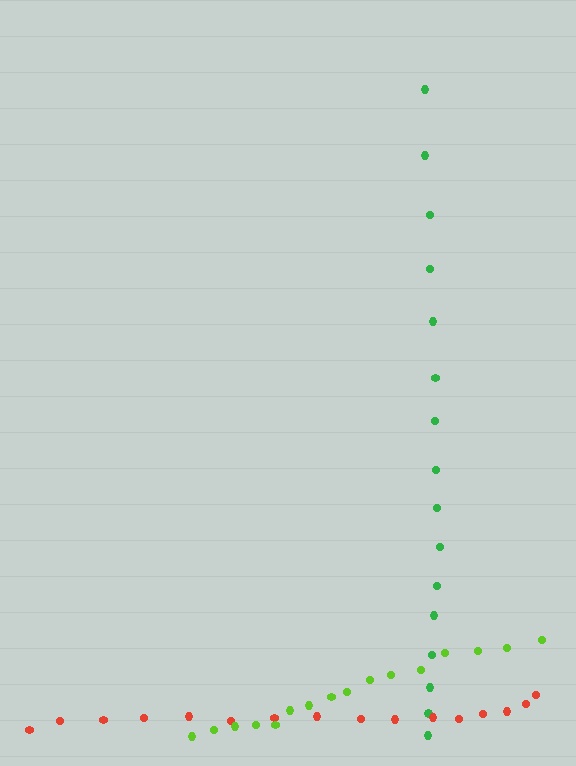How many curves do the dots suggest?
There are 3 distinct paths.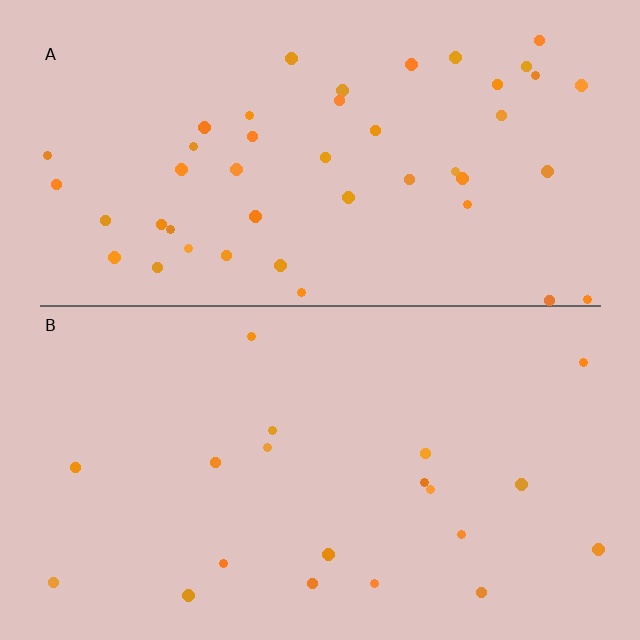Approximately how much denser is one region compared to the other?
Approximately 2.3× — region A over region B.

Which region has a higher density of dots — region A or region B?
A (the top).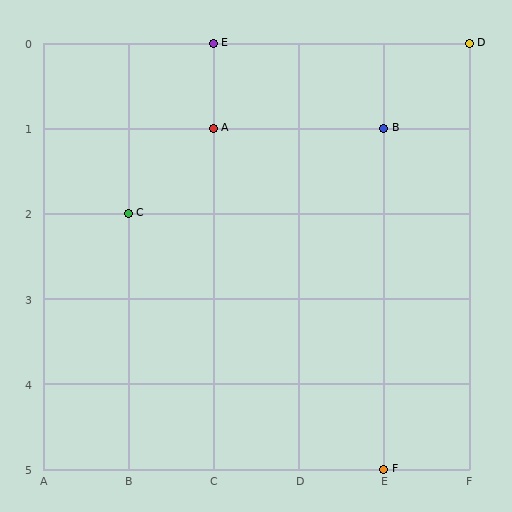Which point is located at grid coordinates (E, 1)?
Point B is at (E, 1).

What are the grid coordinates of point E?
Point E is at grid coordinates (C, 0).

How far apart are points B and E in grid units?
Points B and E are 2 columns and 1 row apart (about 2.2 grid units diagonally).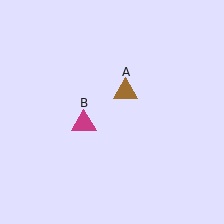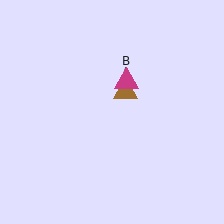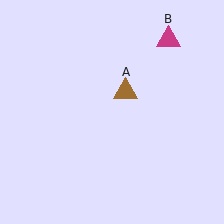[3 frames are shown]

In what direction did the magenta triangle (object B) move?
The magenta triangle (object B) moved up and to the right.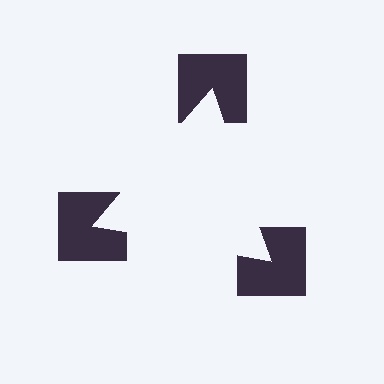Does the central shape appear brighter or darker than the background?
It typically appears slightly brighter than the background, even though no actual brightness change is drawn.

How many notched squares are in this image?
There are 3 — one at each vertex of the illusory triangle.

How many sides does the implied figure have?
3 sides.